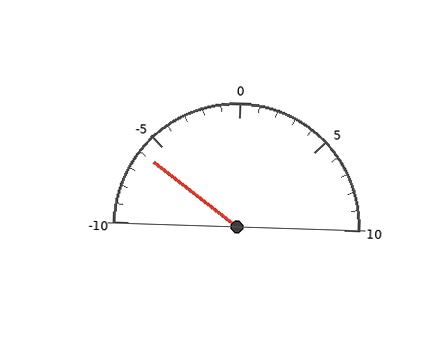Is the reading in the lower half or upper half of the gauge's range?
The reading is in the lower half of the range (-10 to 10).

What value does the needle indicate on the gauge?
The needle indicates approximately -6.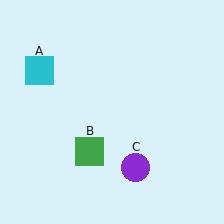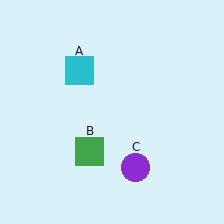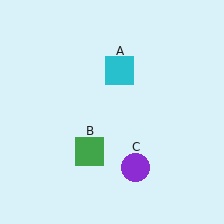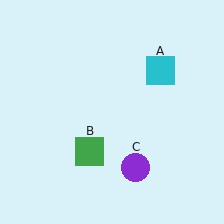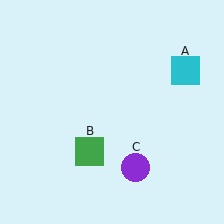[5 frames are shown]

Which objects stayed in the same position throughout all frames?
Green square (object B) and purple circle (object C) remained stationary.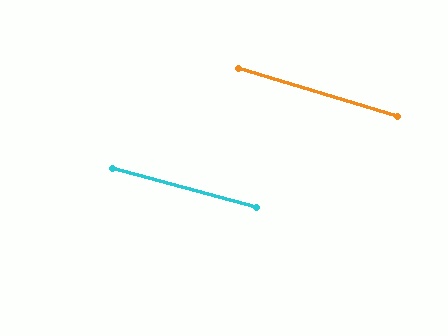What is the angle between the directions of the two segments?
Approximately 2 degrees.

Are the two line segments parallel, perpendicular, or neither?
Parallel — their directions differ by only 1.9°.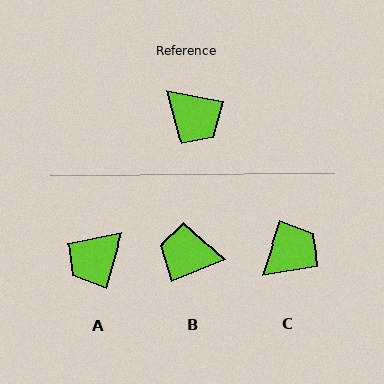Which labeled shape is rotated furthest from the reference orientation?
B, about 147 degrees away.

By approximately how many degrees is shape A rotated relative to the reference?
Approximately 94 degrees clockwise.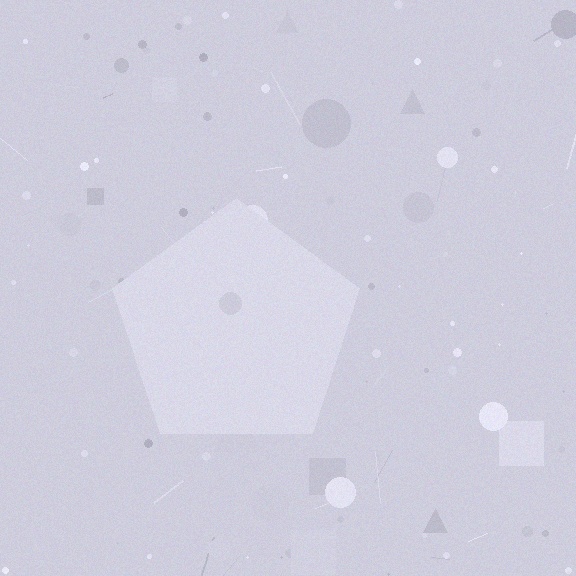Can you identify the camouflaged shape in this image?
The camouflaged shape is a pentagon.